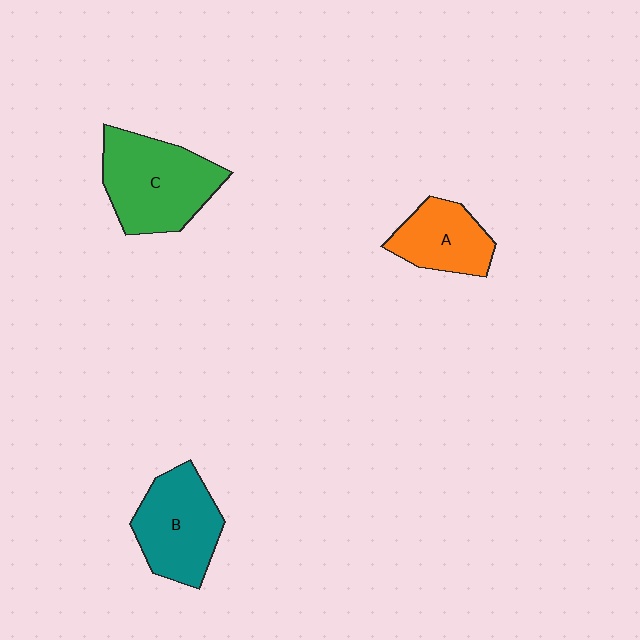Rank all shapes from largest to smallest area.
From largest to smallest: C (green), B (teal), A (orange).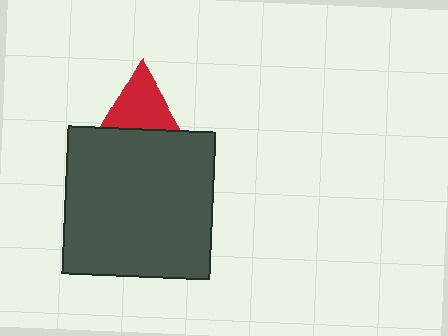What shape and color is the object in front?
The object in front is a dark gray square.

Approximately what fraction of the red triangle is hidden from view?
Roughly 53% of the red triangle is hidden behind the dark gray square.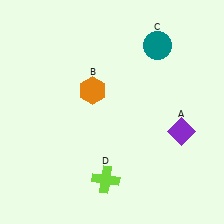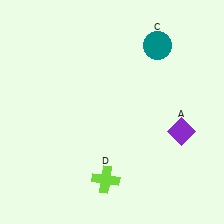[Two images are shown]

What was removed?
The orange hexagon (B) was removed in Image 2.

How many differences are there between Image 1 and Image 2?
There is 1 difference between the two images.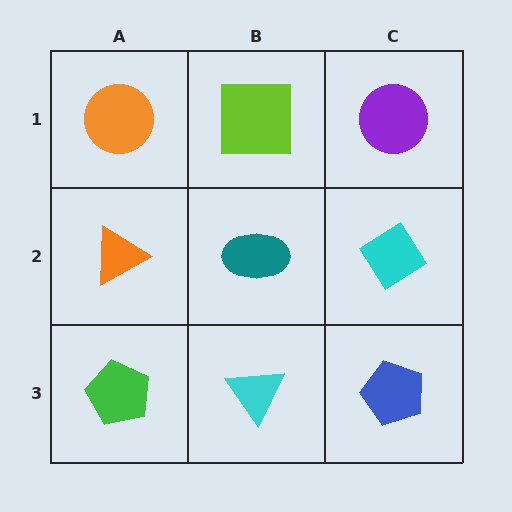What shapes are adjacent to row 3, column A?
An orange triangle (row 2, column A), a cyan triangle (row 3, column B).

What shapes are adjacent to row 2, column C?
A purple circle (row 1, column C), a blue pentagon (row 3, column C), a teal ellipse (row 2, column B).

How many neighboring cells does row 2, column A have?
3.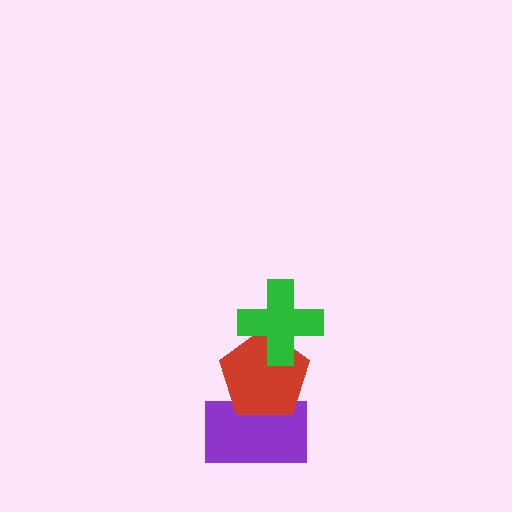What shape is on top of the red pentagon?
The green cross is on top of the red pentagon.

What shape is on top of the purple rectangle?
The red pentagon is on top of the purple rectangle.